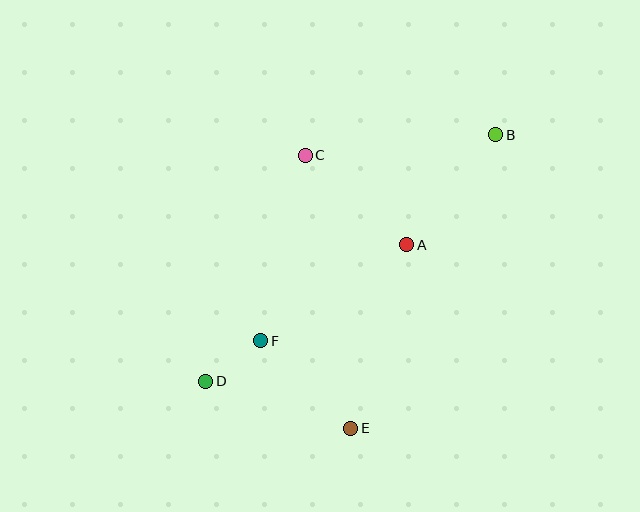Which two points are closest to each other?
Points D and F are closest to each other.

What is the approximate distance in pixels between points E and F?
The distance between E and F is approximately 126 pixels.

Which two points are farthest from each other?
Points B and D are farthest from each other.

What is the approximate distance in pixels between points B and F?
The distance between B and F is approximately 312 pixels.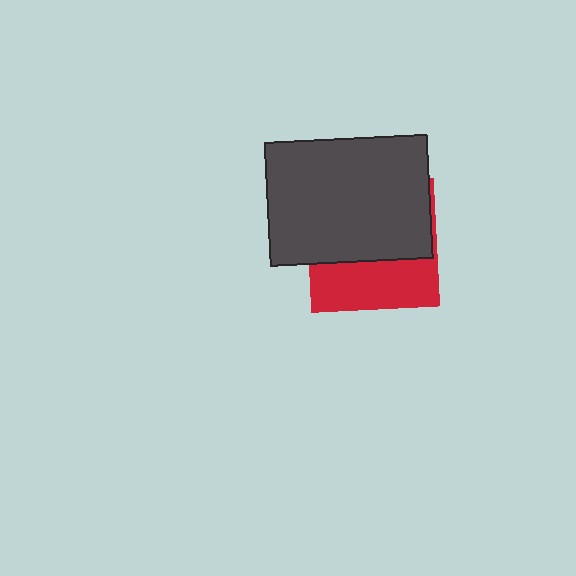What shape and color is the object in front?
The object in front is a dark gray rectangle.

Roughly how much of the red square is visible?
A small part of it is visible (roughly 39%).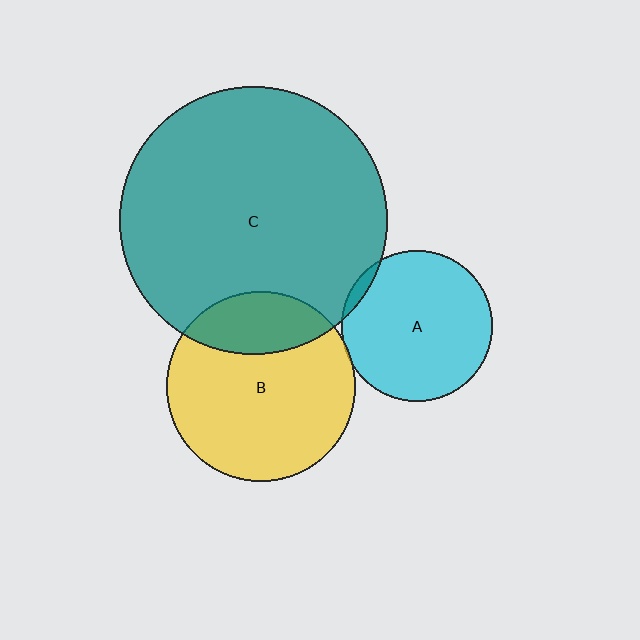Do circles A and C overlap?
Yes.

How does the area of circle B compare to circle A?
Approximately 1.6 times.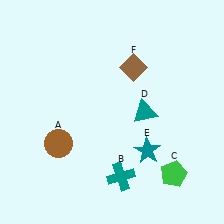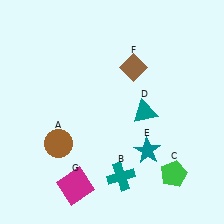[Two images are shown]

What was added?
A magenta square (G) was added in Image 2.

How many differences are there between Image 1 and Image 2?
There is 1 difference between the two images.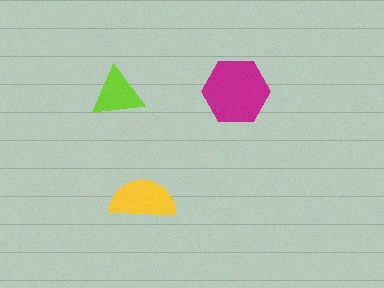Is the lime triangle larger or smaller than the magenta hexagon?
Smaller.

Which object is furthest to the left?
The lime triangle is leftmost.